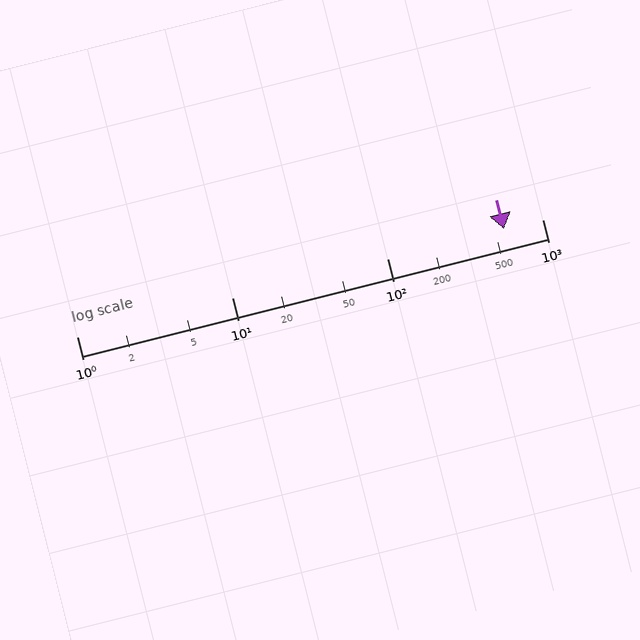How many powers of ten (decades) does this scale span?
The scale spans 3 decades, from 1 to 1000.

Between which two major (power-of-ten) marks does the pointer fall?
The pointer is between 100 and 1000.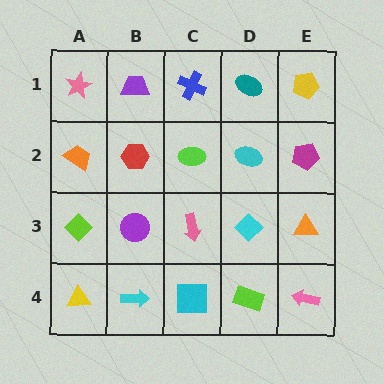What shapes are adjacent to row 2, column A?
A pink star (row 1, column A), a lime diamond (row 3, column A), a red hexagon (row 2, column B).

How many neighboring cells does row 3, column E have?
3.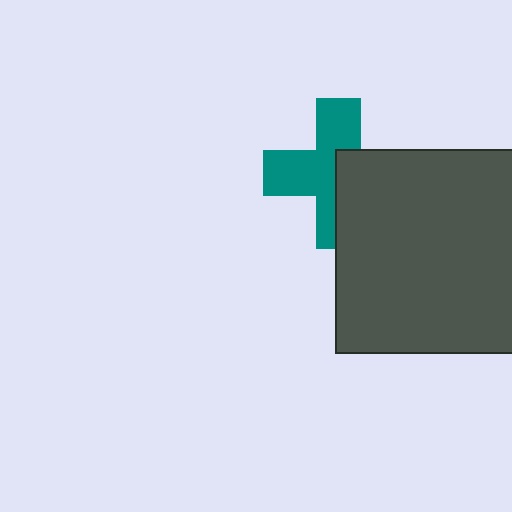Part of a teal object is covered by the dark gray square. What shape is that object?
It is a cross.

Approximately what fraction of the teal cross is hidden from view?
Roughly 42% of the teal cross is hidden behind the dark gray square.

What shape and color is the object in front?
The object in front is a dark gray square.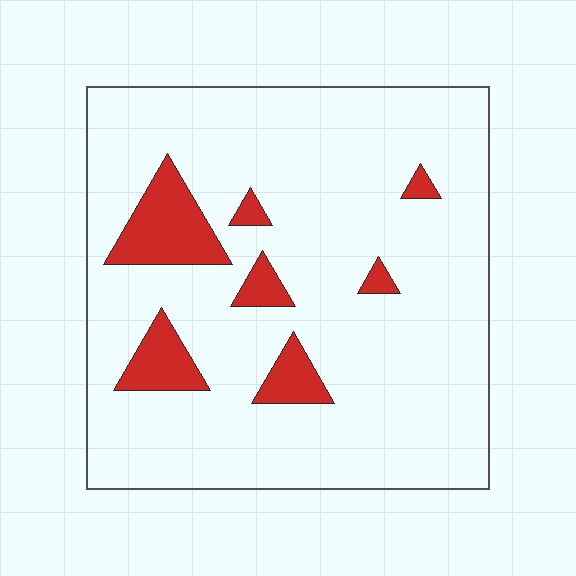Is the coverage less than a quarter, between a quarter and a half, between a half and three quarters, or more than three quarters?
Less than a quarter.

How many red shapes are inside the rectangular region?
7.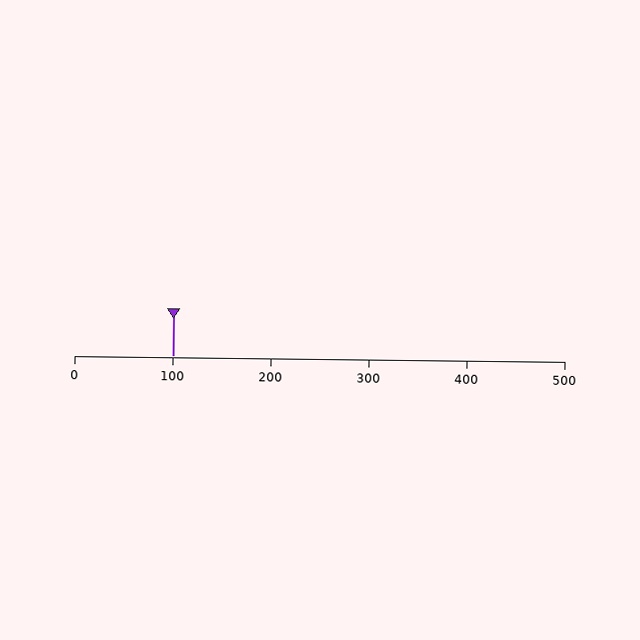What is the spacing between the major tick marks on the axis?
The major ticks are spaced 100 apart.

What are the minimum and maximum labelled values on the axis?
The axis runs from 0 to 500.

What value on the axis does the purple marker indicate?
The marker indicates approximately 100.